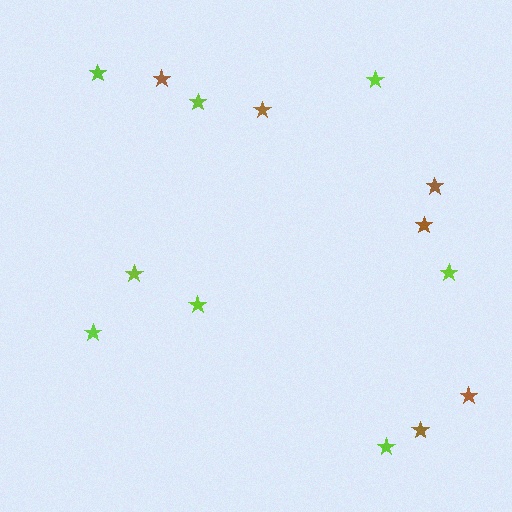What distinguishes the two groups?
There are 2 groups: one group of lime stars (8) and one group of brown stars (6).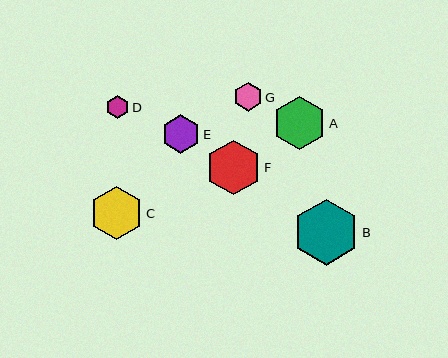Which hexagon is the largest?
Hexagon B is the largest with a size of approximately 66 pixels.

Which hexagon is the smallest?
Hexagon D is the smallest with a size of approximately 22 pixels.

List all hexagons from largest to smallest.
From largest to smallest: B, F, C, A, E, G, D.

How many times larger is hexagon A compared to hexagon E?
Hexagon A is approximately 1.4 times the size of hexagon E.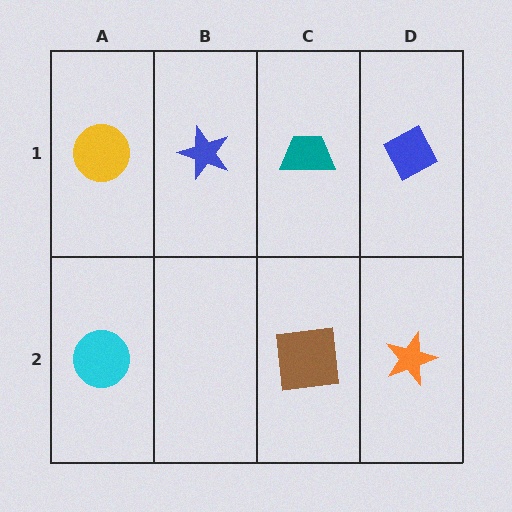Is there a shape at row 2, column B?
No, that cell is empty.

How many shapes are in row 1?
4 shapes.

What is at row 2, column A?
A cyan circle.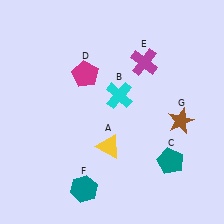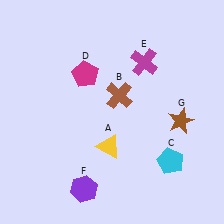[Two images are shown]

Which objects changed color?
B changed from cyan to brown. C changed from teal to cyan. F changed from teal to purple.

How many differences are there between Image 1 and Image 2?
There are 3 differences between the two images.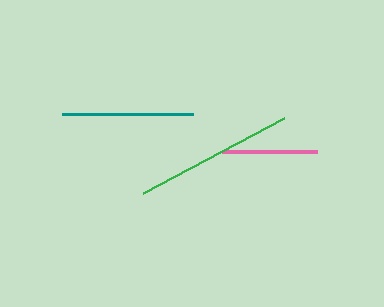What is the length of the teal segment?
The teal segment is approximately 131 pixels long.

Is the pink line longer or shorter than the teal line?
The teal line is longer than the pink line.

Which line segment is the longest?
The green line is the longest at approximately 159 pixels.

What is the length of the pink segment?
The pink segment is approximately 95 pixels long.